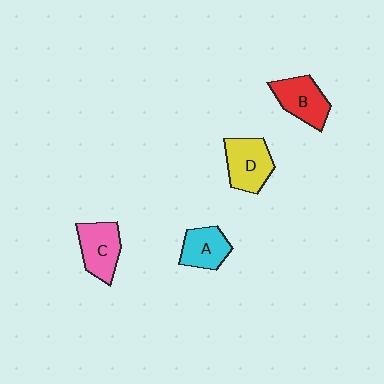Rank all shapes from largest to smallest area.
From largest to smallest: D (yellow), C (pink), B (red), A (cyan).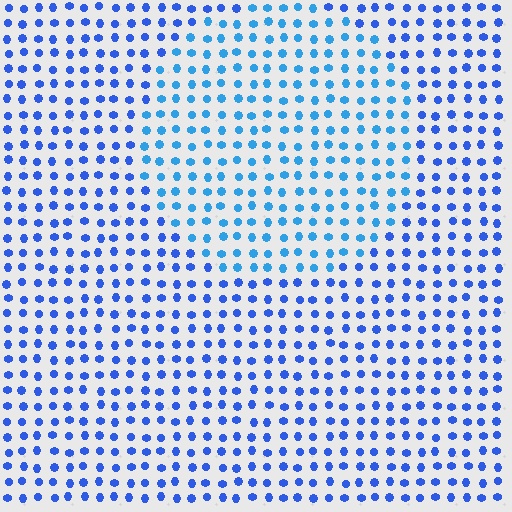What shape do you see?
I see a circle.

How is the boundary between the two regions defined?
The boundary is defined purely by a slight shift in hue (about 23 degrees). Spacing, size, and orientation are identical on both sides.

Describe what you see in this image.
The image is filled with small blue elements in a uniform arrangement. A circle-shaped region is visible where the elements are tinted to a slightly different hue, forming a subtle color boundary.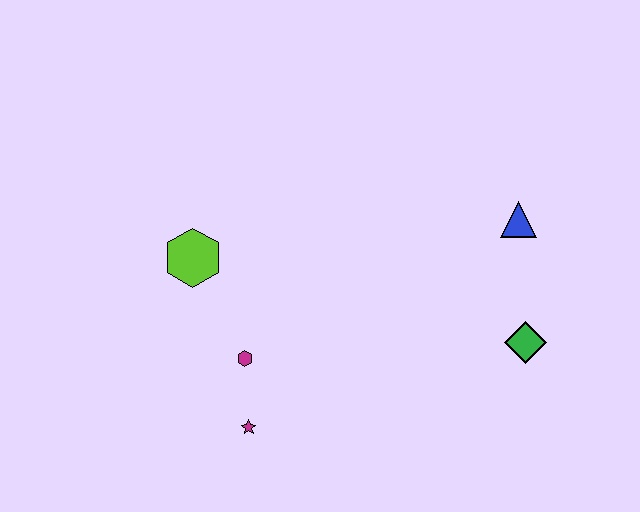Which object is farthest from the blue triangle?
The magenta star is farthest from the blue triangle.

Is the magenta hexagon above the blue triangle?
No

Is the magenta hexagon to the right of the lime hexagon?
Yes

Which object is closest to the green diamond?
The blue triangle is closest to the green diamond.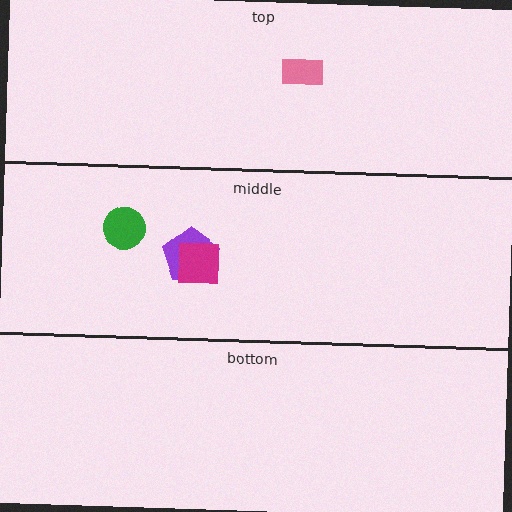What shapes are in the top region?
The pink rectangle.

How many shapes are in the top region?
1.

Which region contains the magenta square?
The middle region.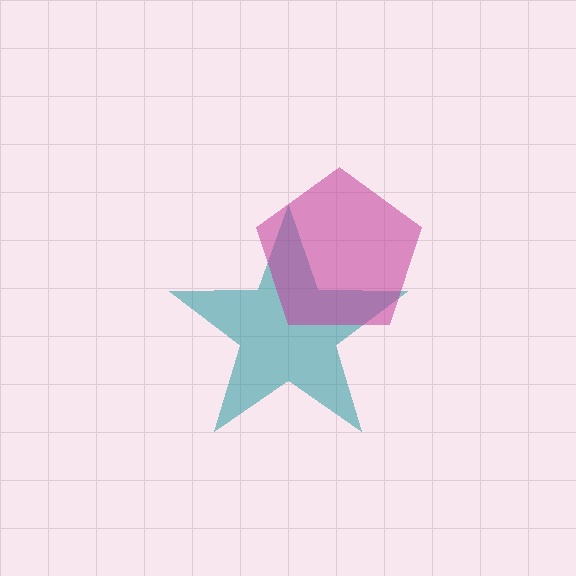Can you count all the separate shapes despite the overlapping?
Yes, there are 2 separate shapes.